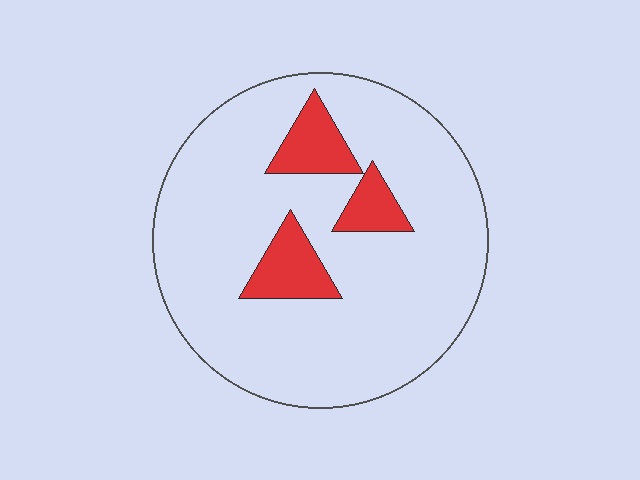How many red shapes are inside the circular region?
3.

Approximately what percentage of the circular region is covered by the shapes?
Approximately 15%.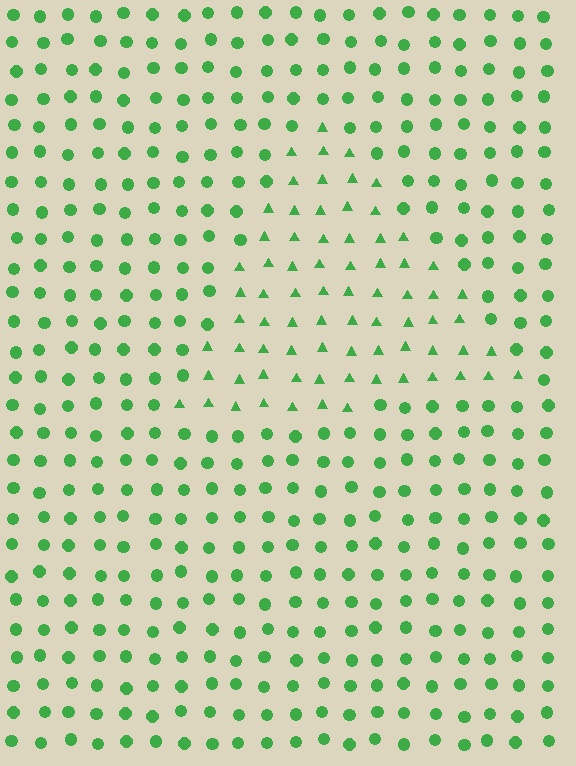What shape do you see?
I see a triangle.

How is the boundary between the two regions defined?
The boundary is defined by a change in element shape: triangles inside vs. circles outside. All elements share the same color and spacing.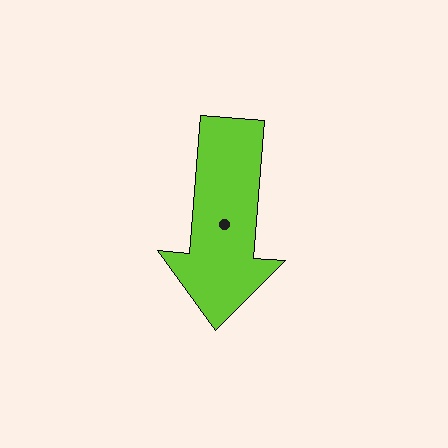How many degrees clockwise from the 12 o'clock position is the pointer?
Approximately 184 degrees.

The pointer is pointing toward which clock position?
Roughly 6 o'clock.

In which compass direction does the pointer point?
South.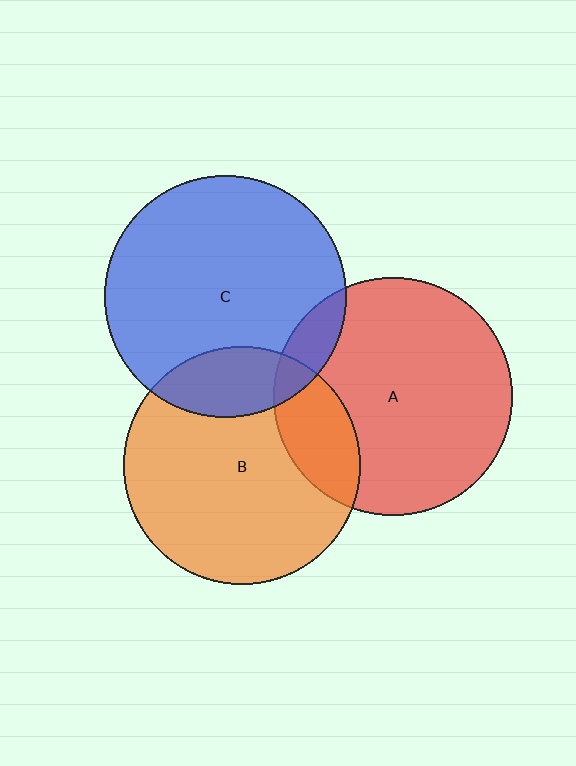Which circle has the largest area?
Circle C (blue).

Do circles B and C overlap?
Yes.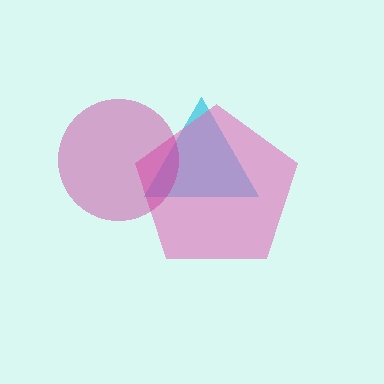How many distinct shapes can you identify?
There are 3 distinct shapes: a cyan triangle, a pink pentagon, a magenta circle.